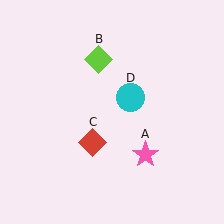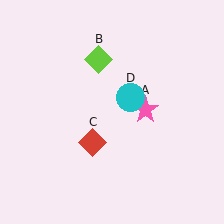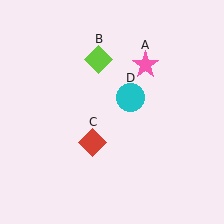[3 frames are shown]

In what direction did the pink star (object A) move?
The pink star (object A) moved up.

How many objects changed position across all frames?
1 object changed position: pink star (object A).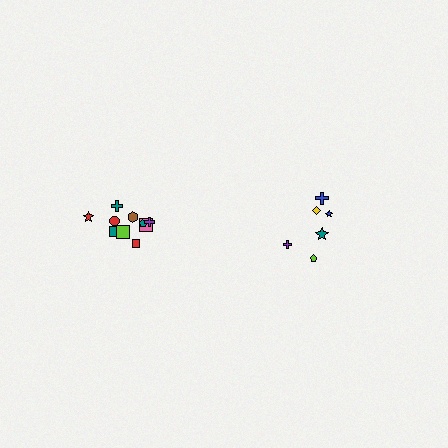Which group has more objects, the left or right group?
The left group.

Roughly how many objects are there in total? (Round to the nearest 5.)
Roughly 15 objects in total.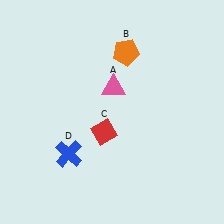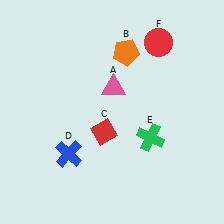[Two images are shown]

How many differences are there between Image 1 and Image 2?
There are 2 differences between the two images.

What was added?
A green cross (E), a red circle (F) were added in Image 2.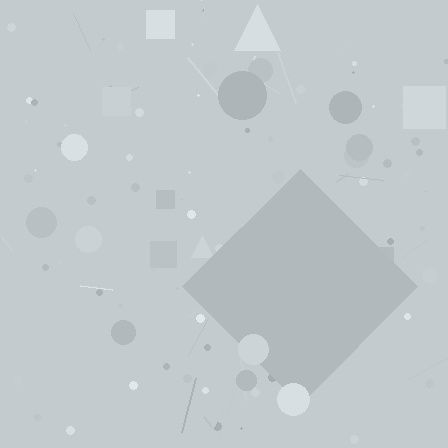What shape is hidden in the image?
A diamond is hidden in the image.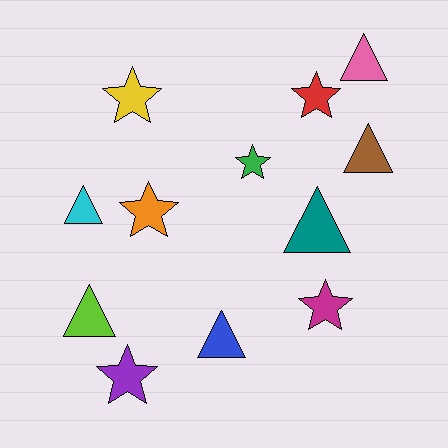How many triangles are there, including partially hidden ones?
There are 6 triangles.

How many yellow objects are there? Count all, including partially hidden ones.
There is 1 yellow object.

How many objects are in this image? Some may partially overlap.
There are 12 objects.